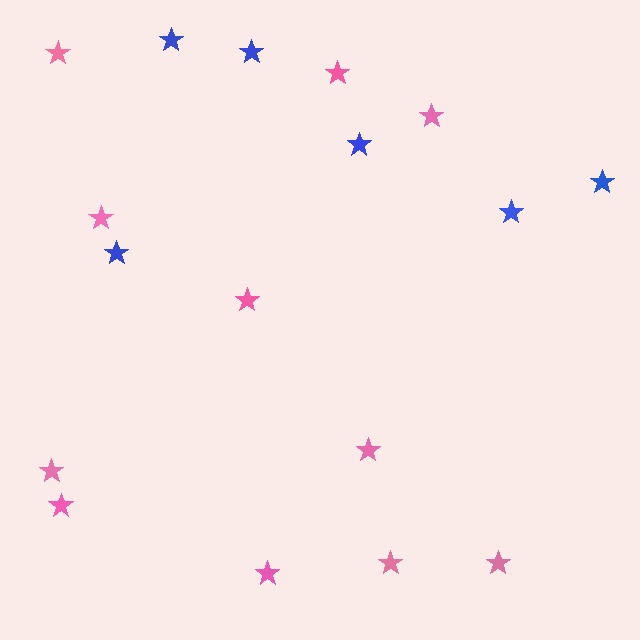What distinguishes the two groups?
There are 2 groups: one group of pink stars (11) and one group of blue stars (6).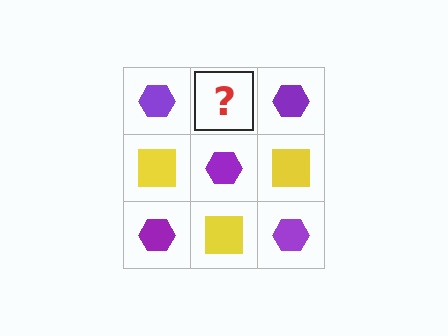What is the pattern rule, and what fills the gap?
The rule is that it alternates purple hexagon and yellow square in a checkerboard pattern. The gap should be filled with a yellow square.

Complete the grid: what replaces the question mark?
The question mark should be replaced with a yellow square.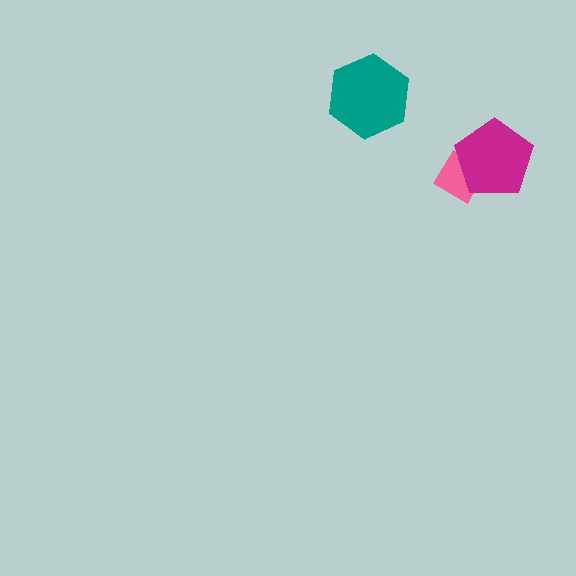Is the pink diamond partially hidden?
Yes, it is partially covered by another shape.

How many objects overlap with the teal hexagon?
0 objects overlap with the teal hexagon.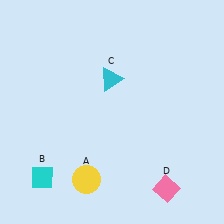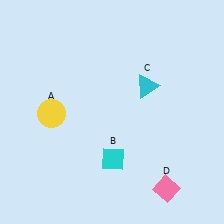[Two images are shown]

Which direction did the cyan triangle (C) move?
The cyan triangle (C) moved right.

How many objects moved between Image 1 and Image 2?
3 objects moved between the two images.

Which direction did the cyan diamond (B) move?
The cyan diamond (B) moved right.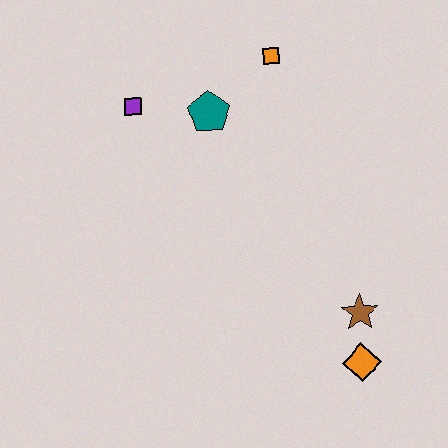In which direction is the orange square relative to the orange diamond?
The orange square is above the orange diamond.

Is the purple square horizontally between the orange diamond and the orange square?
No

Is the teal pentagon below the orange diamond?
No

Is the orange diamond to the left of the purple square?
No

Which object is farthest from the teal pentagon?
The orange diamond is farthest from the teal pentagon.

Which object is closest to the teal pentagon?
The purple square is closest to the teal pentagon.